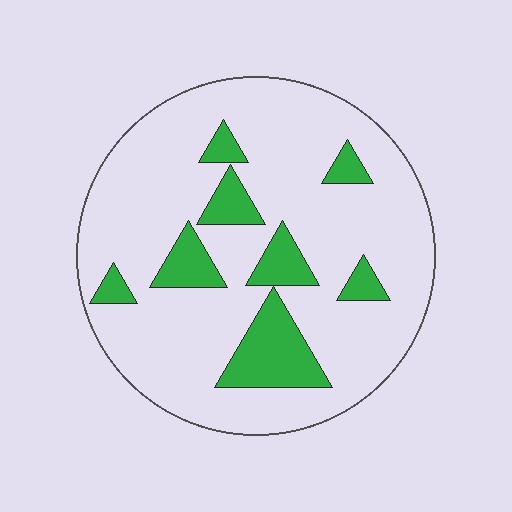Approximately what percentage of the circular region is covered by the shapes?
Approximately 20%.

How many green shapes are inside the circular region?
8.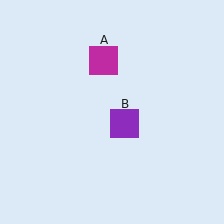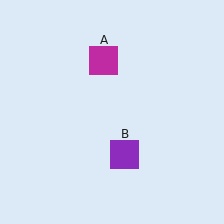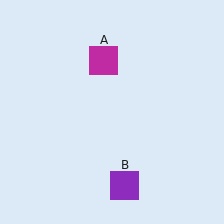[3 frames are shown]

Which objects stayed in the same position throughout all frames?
Magenta square (object A) remained stationary.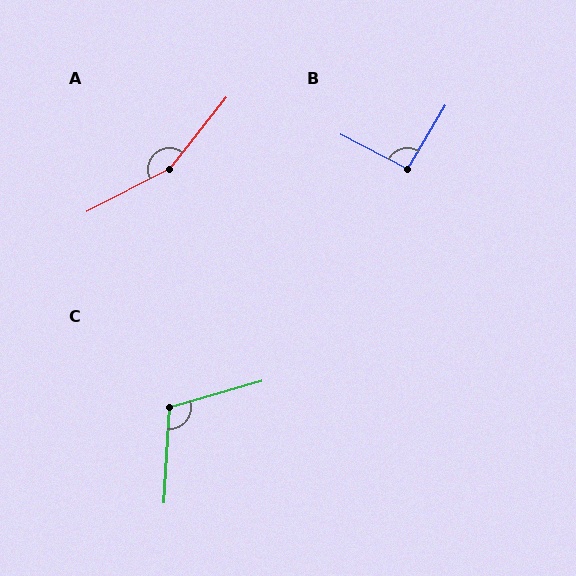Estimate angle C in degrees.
Approximately 109 degrees.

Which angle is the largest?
A, at approximately 155 degrees.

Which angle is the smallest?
B, at approximately 94 degrees.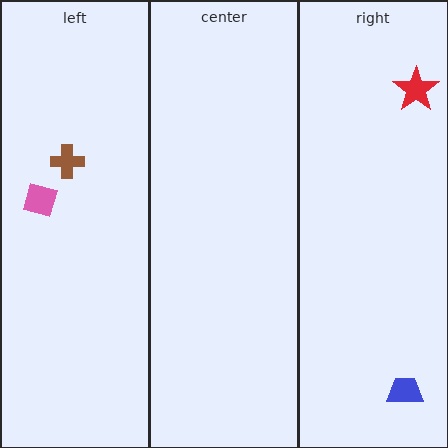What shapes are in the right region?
The red star, the blue trapezoid.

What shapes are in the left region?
The pink diamond, the brown cross.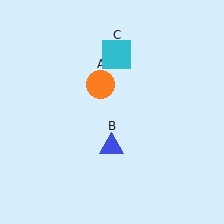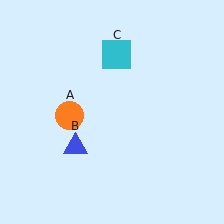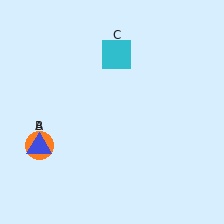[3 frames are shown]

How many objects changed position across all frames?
2 objects changed position: orange circle (object A), blue triangle (object B).